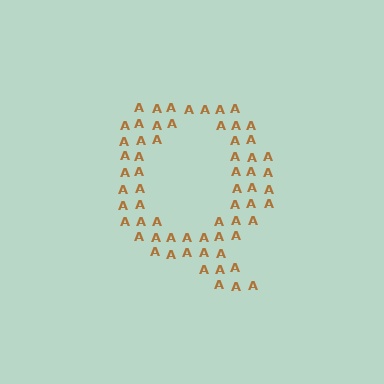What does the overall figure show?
The overall figure shows the letter Q.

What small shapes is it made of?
It is made of small letter A's.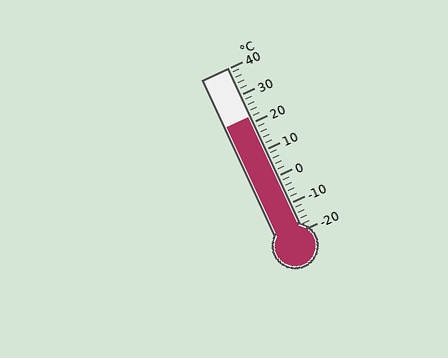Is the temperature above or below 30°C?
The temperature is below 30°C.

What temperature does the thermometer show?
The thermometer shows approximately 22°C.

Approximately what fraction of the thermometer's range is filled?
The thermometer is filled to approximately 70% of its range.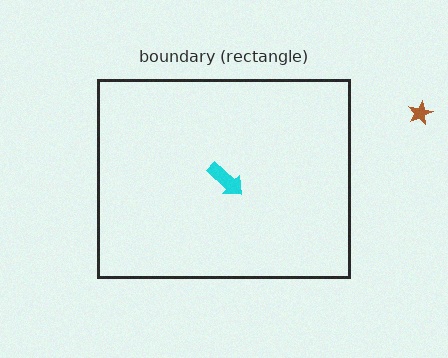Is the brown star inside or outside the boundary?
Outside.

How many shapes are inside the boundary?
1 inside, 1 outside.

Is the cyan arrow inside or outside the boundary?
Inside.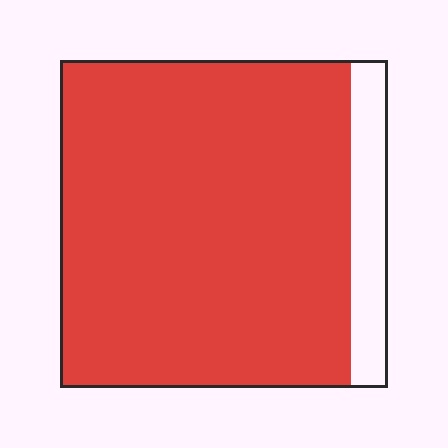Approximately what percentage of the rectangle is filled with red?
Approximately 90%.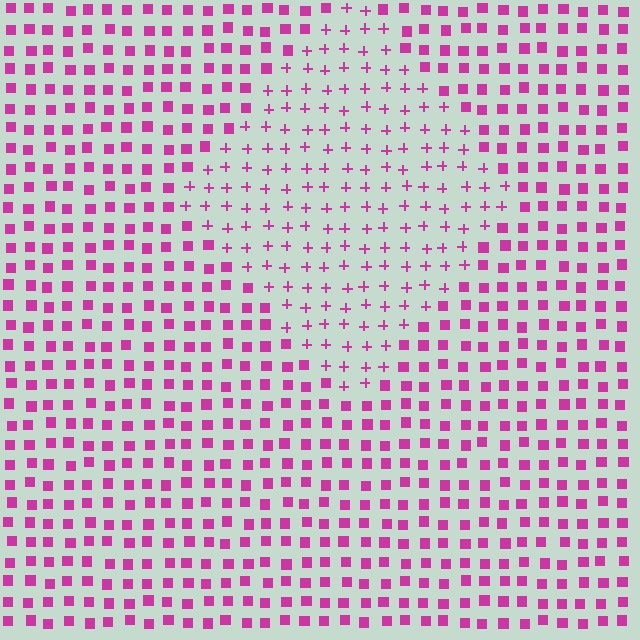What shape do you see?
I see a diamond.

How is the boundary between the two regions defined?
The boundary is defined by a change in element shape: plus signs inside vs. squares outside. All elements share the same color and spacing.